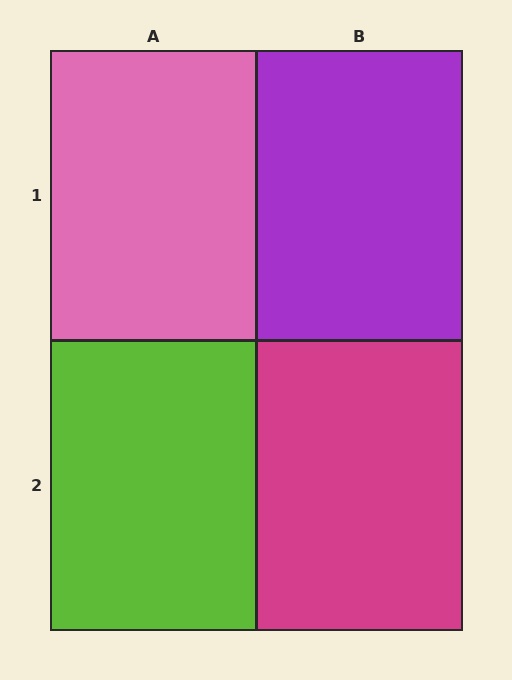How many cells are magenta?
1 cell is magenta.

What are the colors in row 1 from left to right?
Pink, purple.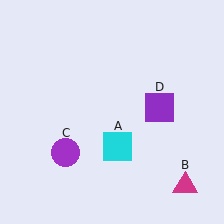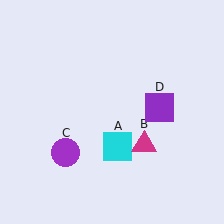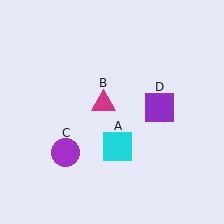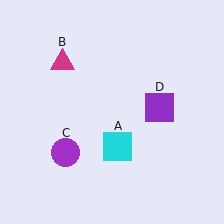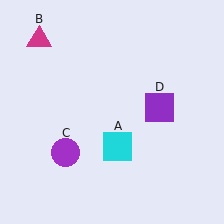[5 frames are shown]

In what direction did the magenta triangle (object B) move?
The magenta triangle (object B) moved up and to the left.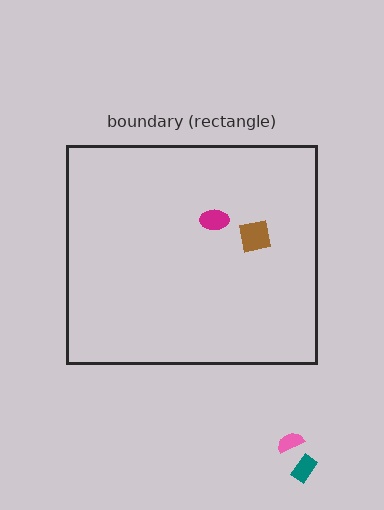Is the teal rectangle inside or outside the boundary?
Outside.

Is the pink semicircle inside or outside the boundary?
Outside.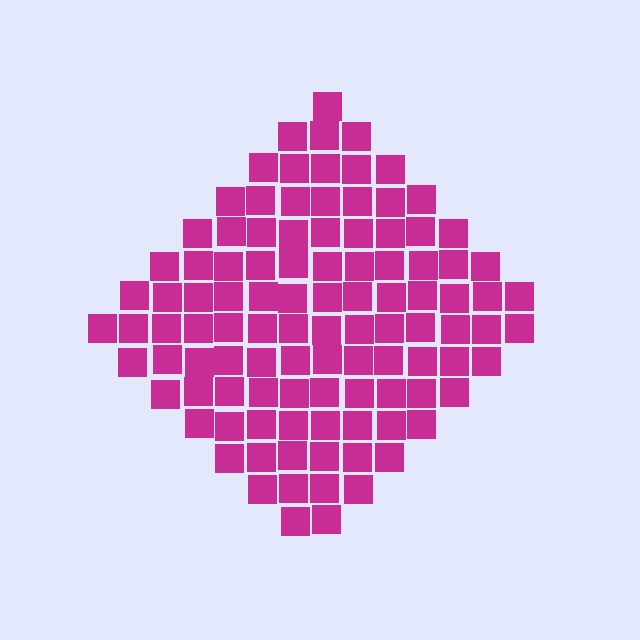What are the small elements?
The small elements are squares.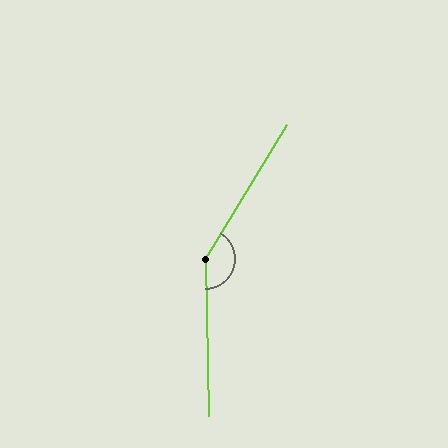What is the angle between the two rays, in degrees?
Approximately 148 degrees.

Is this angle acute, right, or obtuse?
It is obtuse.